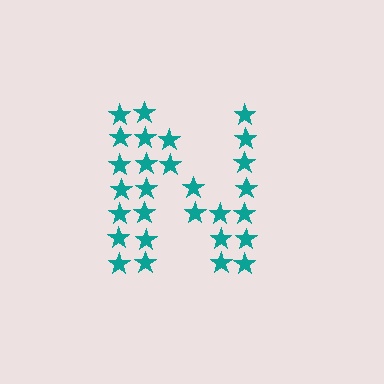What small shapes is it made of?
It is made of small stars.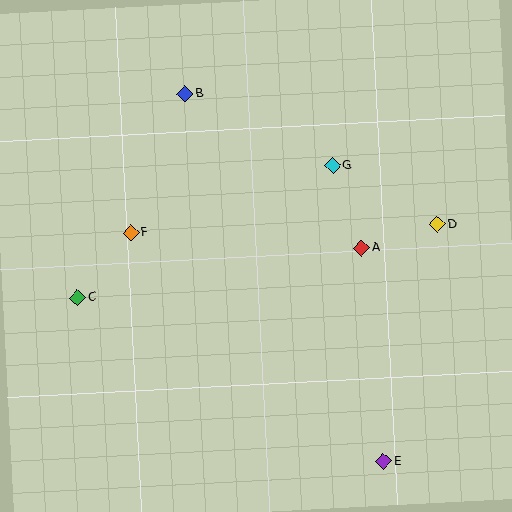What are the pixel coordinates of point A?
Point A is at (362, 248).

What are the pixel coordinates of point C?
Point C is at (78, 298).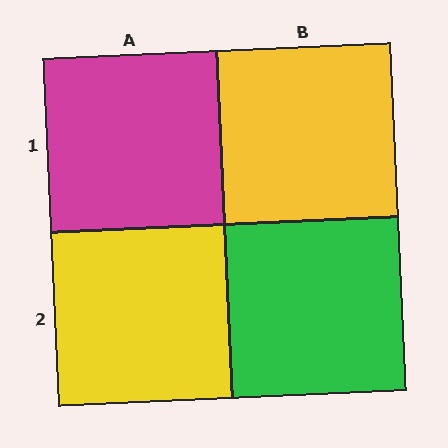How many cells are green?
1 cell is green.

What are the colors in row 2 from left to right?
Yellow, green.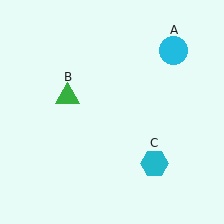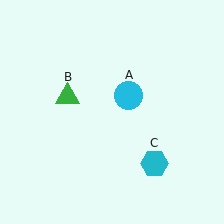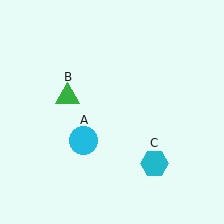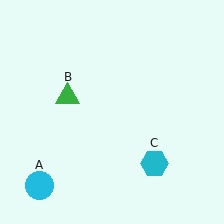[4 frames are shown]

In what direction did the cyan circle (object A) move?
The cyan circle (object A) moved down and to the left.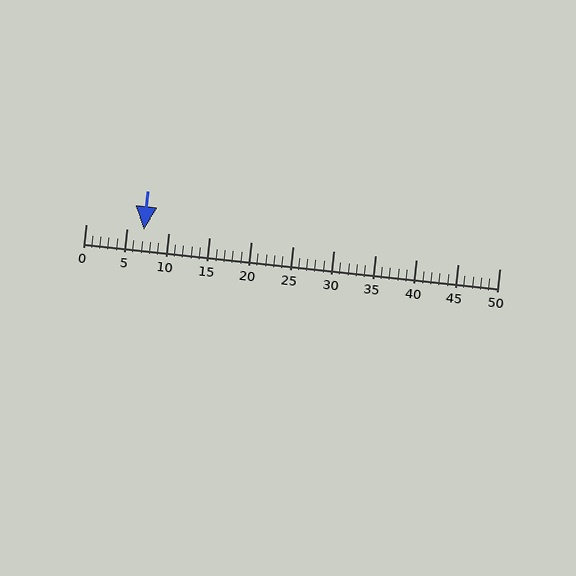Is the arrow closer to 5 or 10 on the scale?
The arrow is closer to 5.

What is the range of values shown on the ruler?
The ruler shows values from 0 to 50.